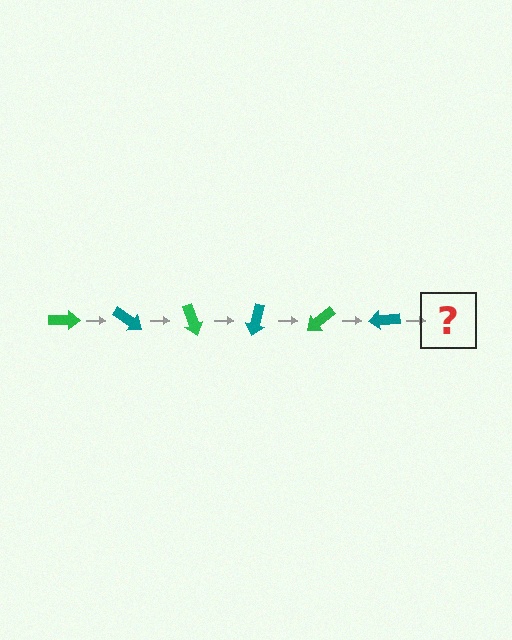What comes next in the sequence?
The next element should be a green arrow, rotated 210 degrees from the start.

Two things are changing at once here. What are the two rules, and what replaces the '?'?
The two rules are that it rotates 35 degrees each step and the color cycles through green and teal. The '?' should be a green arrow, rotated 210 degrees from the start.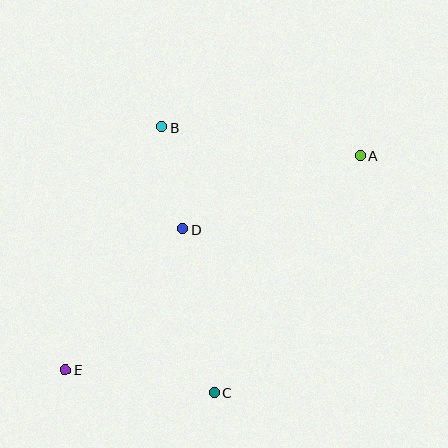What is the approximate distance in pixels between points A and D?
The distance between A and D is approximately 192 pixels.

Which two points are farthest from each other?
Points A and E are farthest from each other.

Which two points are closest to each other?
Points B and D are closest to each other.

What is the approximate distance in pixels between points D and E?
The distance between D and E is approximately 183 pixels.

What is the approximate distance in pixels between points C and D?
The distance between C and D is approximately 167 pixels.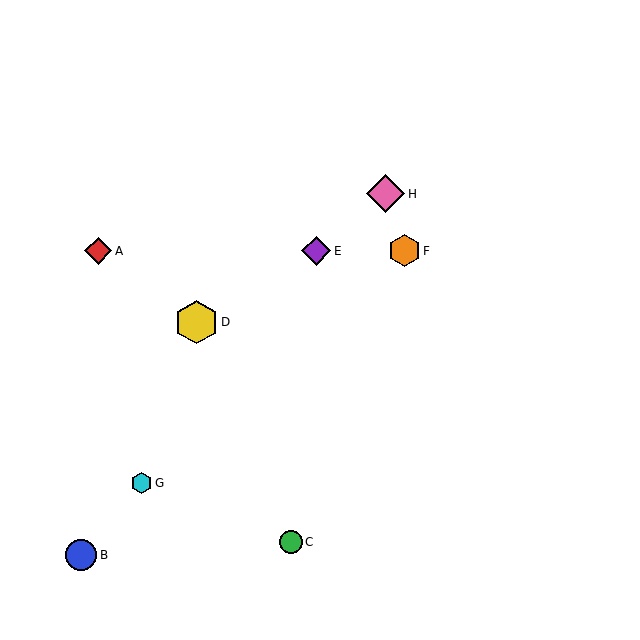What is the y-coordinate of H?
Object H is at y≈194.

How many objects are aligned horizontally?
3 objects (A, E, F) are aligned horizontally.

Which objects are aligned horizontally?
Objects A, E, F are aligned horizontally.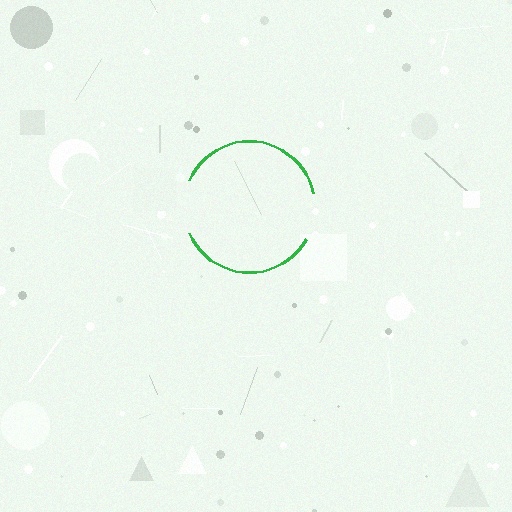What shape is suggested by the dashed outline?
The dashed outline suggests a circle.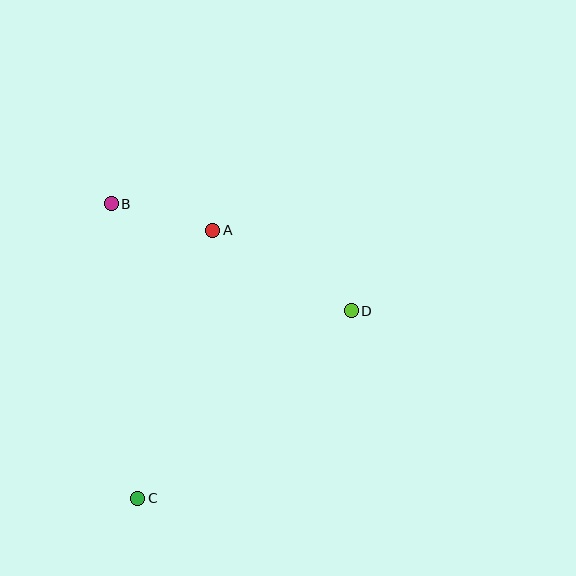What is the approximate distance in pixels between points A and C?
The distance between A and C is approximately 279 pixels.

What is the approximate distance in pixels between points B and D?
The distance between B and D is approximately 263 pixels.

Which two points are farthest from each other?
Points B and C are farthest from each other.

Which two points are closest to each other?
Points A and B are closest to each other.